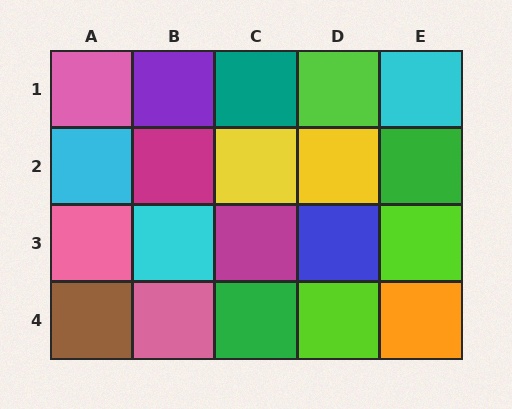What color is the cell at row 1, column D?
Lime.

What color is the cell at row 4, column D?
Lime.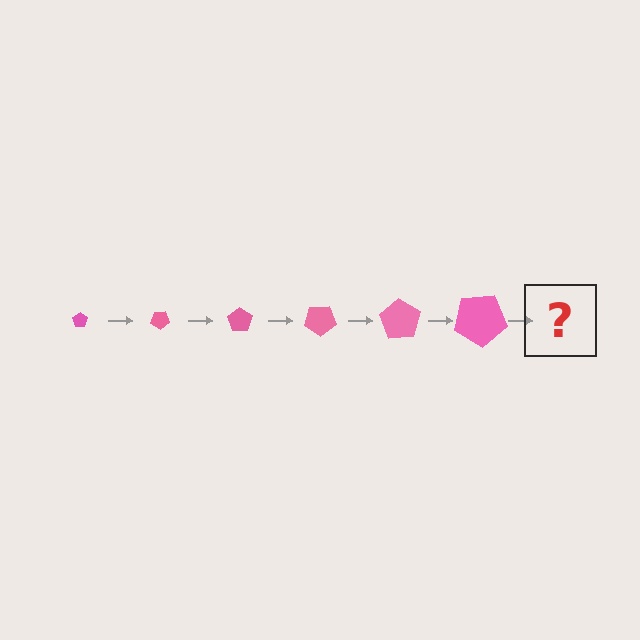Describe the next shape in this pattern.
It should be a pentagon, larger than the previous one and rotated 210 degrees from the start.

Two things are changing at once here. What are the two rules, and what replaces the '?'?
The two rules are that the pentagon grows larger each step and it rotates 35 degrees each step. The '?' should be a pentagon, larger than the previous one and rotated 210 degrees from the start.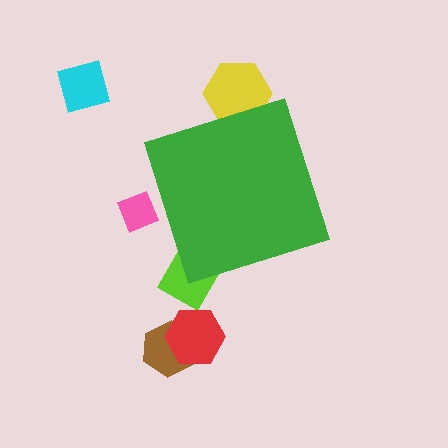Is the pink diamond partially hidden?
Yes, the pink diamond is partially hidden behind the green diamond.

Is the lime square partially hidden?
Yes, the lime square is partially hidden behind the green diamond.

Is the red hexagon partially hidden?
No, the red hexagon is fully visible.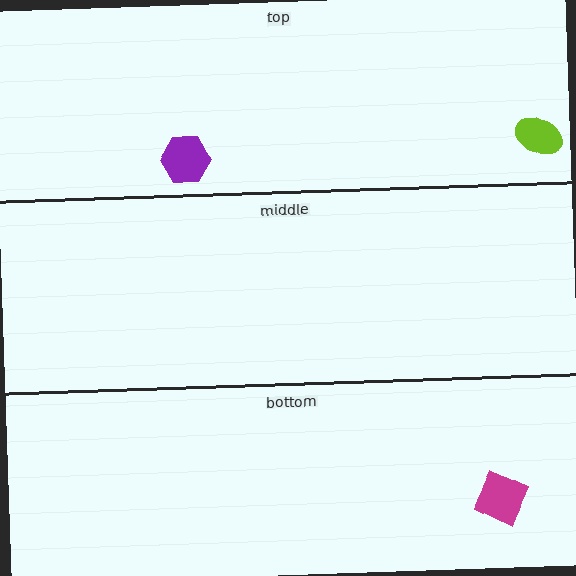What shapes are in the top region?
The lime ellipse, the purple hexagon.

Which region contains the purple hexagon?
The top region.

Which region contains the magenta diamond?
The bottom region.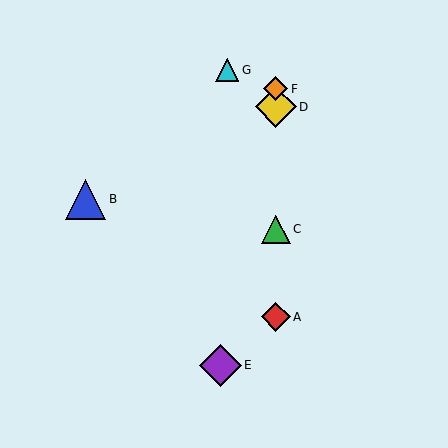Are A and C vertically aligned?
Yes, both are at x≈276.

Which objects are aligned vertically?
Objects A, C, D, F are aligned vertically.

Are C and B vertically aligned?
No, C is at x≈276 and B is at x≈86.